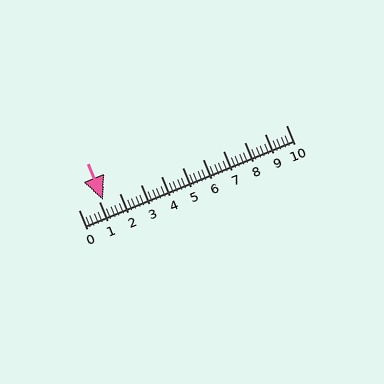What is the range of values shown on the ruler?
The ruler shows values from 0 to 10.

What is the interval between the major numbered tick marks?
The major tick marks are spaced 1 units apart.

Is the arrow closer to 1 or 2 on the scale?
The arrow is closer to 1.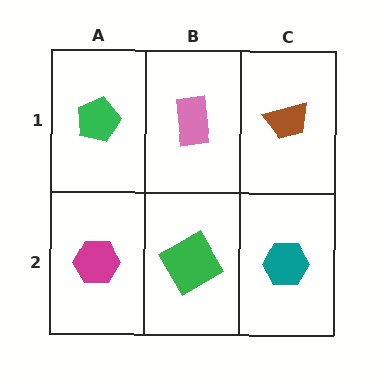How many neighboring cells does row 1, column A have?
2.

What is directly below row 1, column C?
A teal hexagon.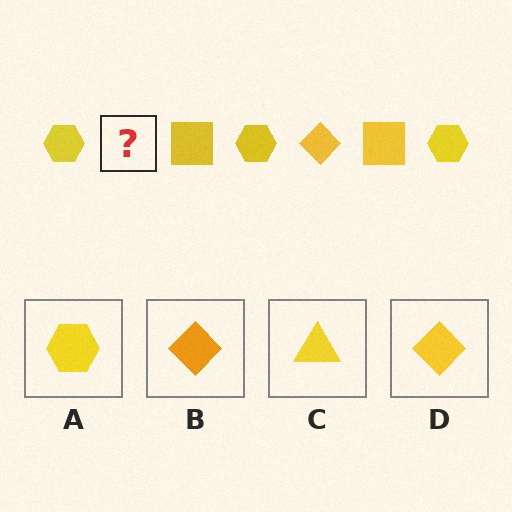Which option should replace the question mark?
Option D.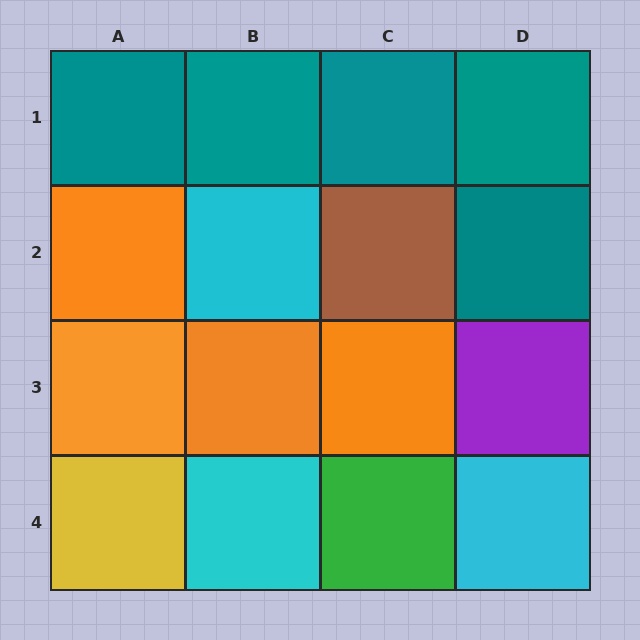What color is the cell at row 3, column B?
Orange.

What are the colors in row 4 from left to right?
Yellow, cyan, green, cyan.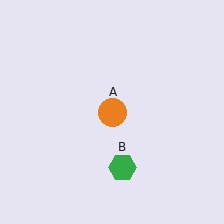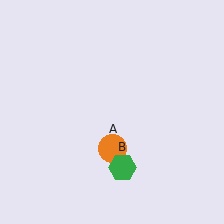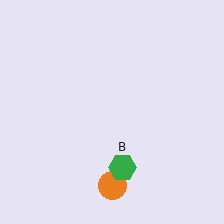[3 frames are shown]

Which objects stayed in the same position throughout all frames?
Green hexagon (object B) remained stationary.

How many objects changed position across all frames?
1 object changed position: orange circle (object A).